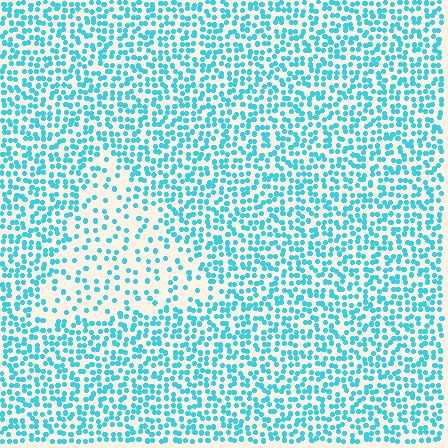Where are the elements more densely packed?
The elements are more densely packed outside the triangle boundary.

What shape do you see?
I see a triangle.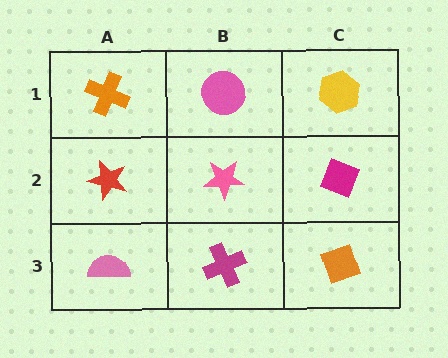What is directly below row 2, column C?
An orange diamond.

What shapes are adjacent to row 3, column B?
A pink star (row 2, column B), a pink semicircle (row 3, column A), an orange diamond (row 3, column C).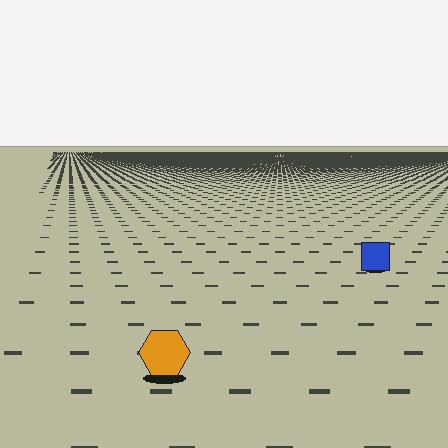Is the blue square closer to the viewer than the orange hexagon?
No. The orange hexagon is closer — you can tell from the texture gradient: the ground texture is coarser near it.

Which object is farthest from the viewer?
The blue square is farthest from the viewer. It appears smaller and the ground texture around it is denser.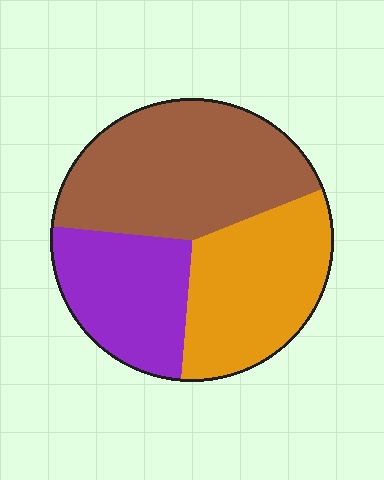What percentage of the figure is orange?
Orange covers 32% of the figure.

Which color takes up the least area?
Purple, at roughly 25%.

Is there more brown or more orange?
Brown.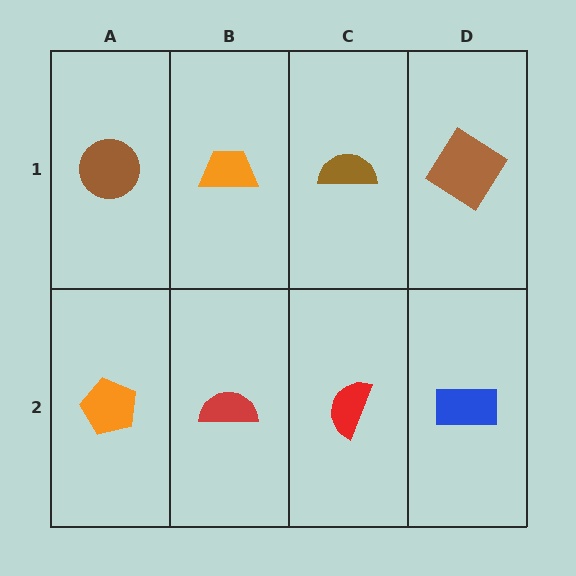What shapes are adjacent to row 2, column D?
A brown diamond (row 1, column D), a red semicircle (row 2, column C).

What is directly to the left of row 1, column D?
A brown semicircle.